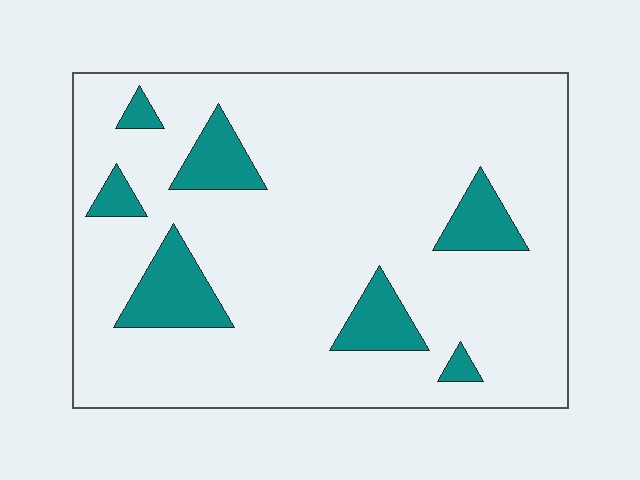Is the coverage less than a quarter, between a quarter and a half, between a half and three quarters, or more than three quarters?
Less than a quarter.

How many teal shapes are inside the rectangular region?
7.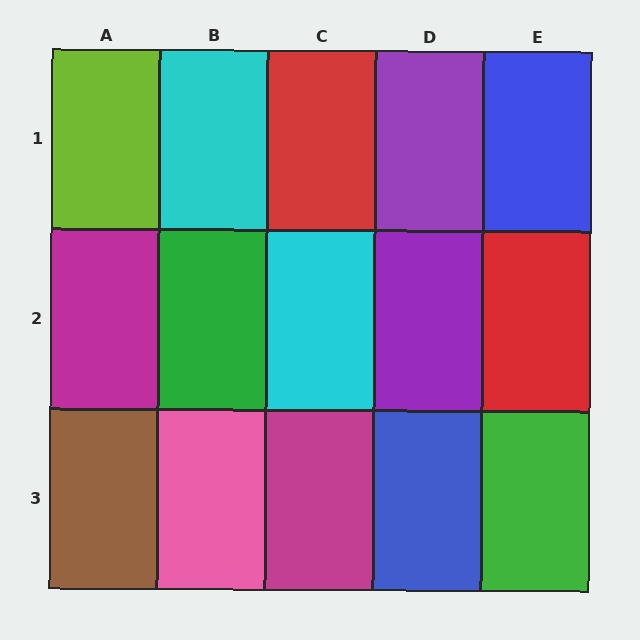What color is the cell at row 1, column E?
Blue.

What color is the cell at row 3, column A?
Brown.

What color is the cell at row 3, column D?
Blue.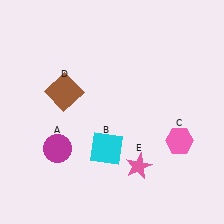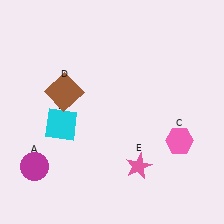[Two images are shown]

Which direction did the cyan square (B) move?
The cyan square (B) moved left.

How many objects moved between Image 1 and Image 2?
2 objects moved between the two images.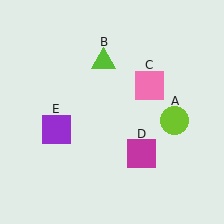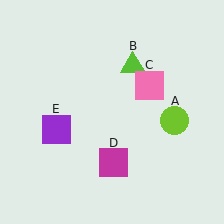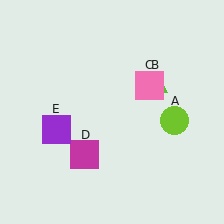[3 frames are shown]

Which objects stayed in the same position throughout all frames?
Lime circle (object A) and pink square (object C) and purple square (object E) remained stationary.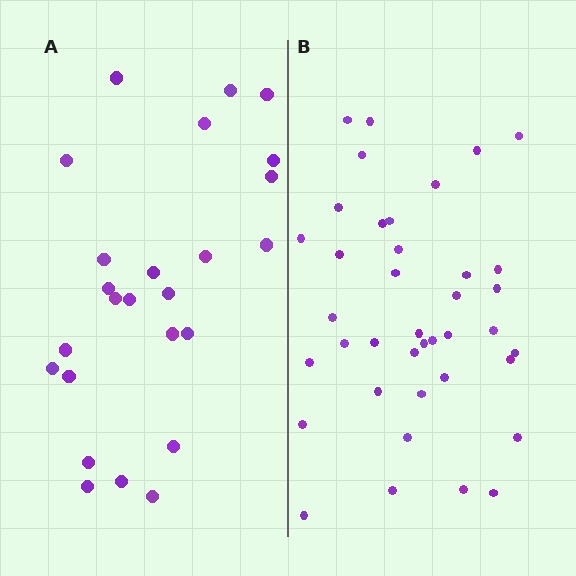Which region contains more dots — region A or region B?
Region B (the right region) has more dots.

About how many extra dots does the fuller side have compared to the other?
Region B has approximately 15 more dots than region A.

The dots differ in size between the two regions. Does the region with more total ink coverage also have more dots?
No. Region A has more total ink coverage because its dots are larger, but region B actually contains more individual dots. Total area can be misleading — the number of items is what matters here.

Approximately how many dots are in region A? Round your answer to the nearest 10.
About 20 dots. (The exact count is 25, which rounds to 20.)